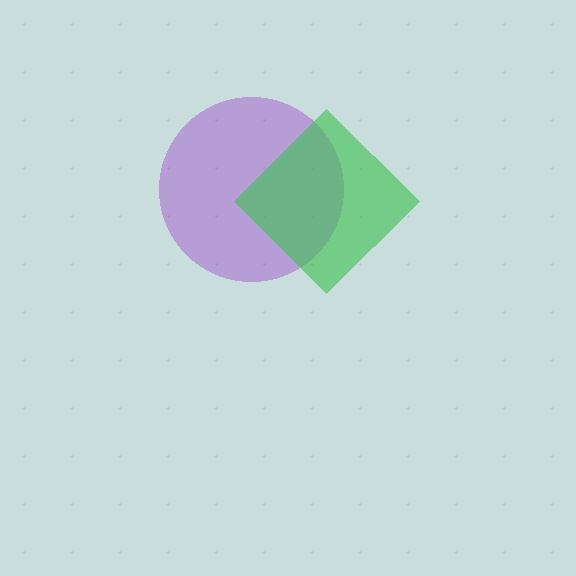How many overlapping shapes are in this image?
There are 2 overlapping shapes in the image.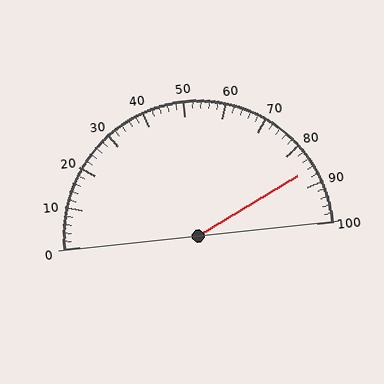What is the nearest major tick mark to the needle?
The nearest major tick mark is 90.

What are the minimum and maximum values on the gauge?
The gauge ranges from 0 to 100.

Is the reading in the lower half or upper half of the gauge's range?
The reading is in the upper half of the range (0 to 100).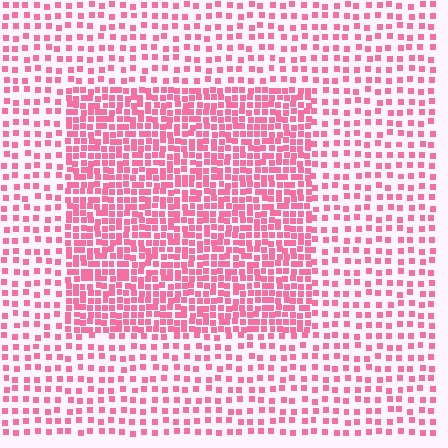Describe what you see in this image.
The image contains small pink elements arranged at two different densities. A rectangle-shaped region is visible where the elements are more densely packed than the surrounding area.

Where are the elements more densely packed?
The elements are more densely packed inside the rectangle boundary.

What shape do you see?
I see a rectangle.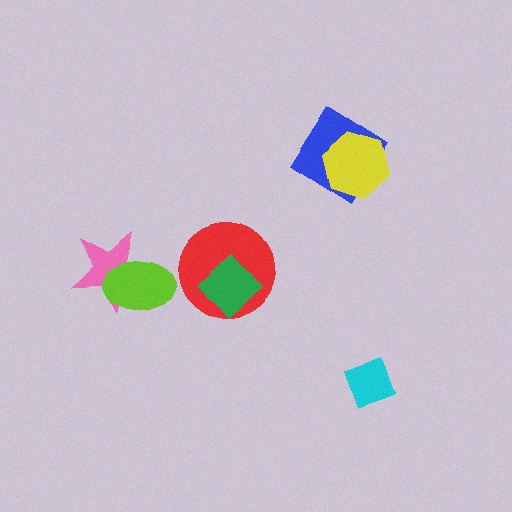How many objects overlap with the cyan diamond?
0 objects overlap with the cyan diamond.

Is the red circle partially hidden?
Yes, it is partially covered by another shape.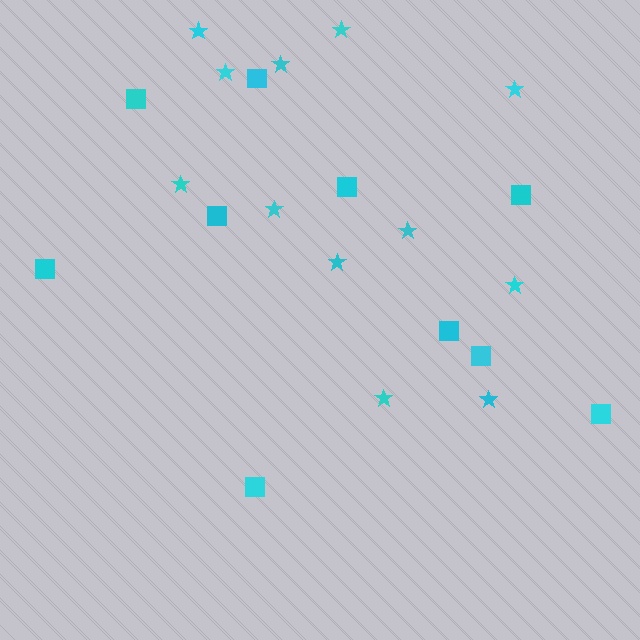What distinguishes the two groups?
There are 2 groups: one group of squares (10) and one group of stars (12).